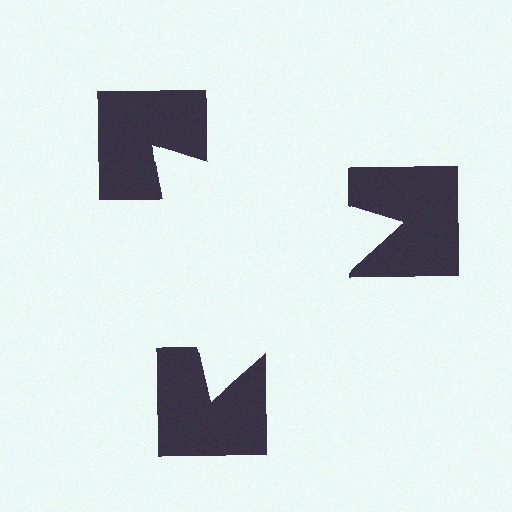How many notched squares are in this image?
There are 3 — one at each vertex of the illusory triangle.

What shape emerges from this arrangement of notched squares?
An illusory triangle — its edges are inferred from the aligned wedge cuts in the notched squares, not physically drawn.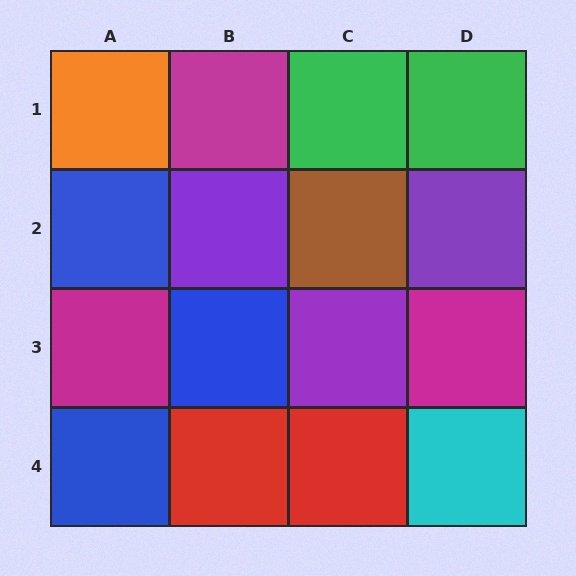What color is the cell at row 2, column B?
Purple.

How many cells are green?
2 cells are green.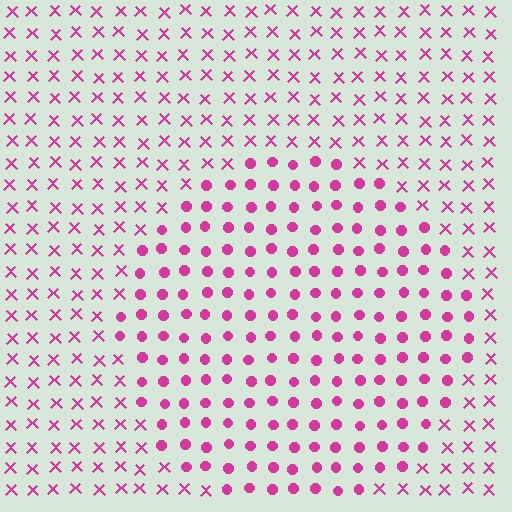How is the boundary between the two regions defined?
The boundary is defined by a change in element shape: circles inside vs. X marks outside. All elements share the same color and spacing.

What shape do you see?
I see a circle.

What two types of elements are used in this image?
The image uses circles inside the circle region and X marks outside it.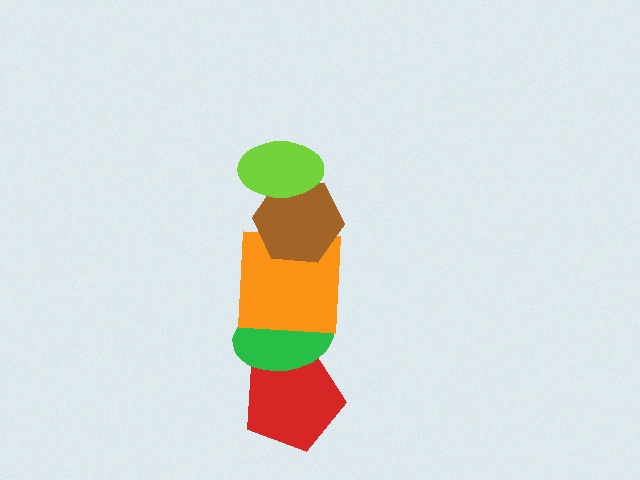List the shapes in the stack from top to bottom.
From top to bottom: the lime ellipse, the brown hexagon, the orange square, the green ellipse, the red pentagon.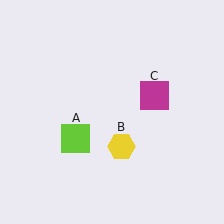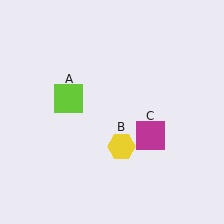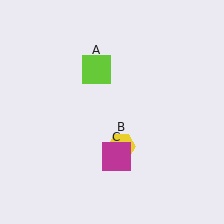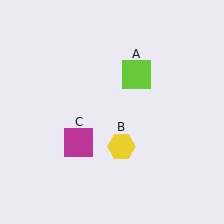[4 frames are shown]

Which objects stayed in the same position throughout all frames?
Yellow hexagon (object B) remained stationary.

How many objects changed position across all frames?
2 objects changed position: lime square (object A), magenta square (object C).